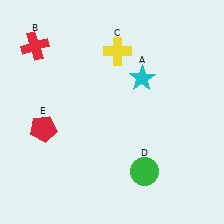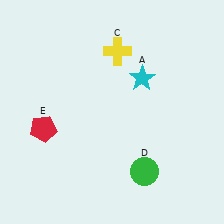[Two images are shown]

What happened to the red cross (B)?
The red cross (B) was removed in Image 2. It was in the top-left area of Image 1.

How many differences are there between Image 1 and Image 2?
There is 1 difference between the two images.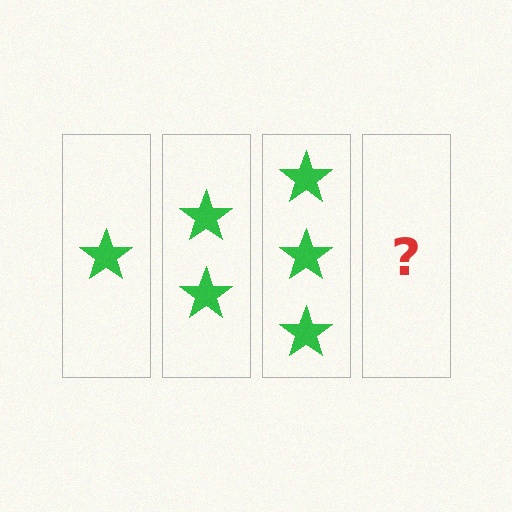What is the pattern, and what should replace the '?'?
The pattern is that each step adds one more star. The '?' should be 4 stars.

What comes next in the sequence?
The next element should be 4 stars.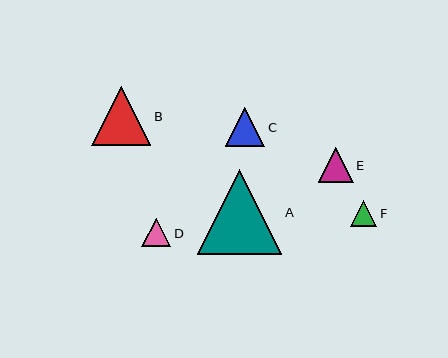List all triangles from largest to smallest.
From largest to smallest: A, B, C, E, D, F.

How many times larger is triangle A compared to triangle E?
Triangle A is approximately 2.4 times the size of triangle E.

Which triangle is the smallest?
Triangle F is the smallest with a size of approximately 26 pixels.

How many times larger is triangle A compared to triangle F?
Triangle A is approximately 3.2 times the size of triangle F.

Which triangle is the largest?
Triangle A is the largest with a size of approximately 85 pixels.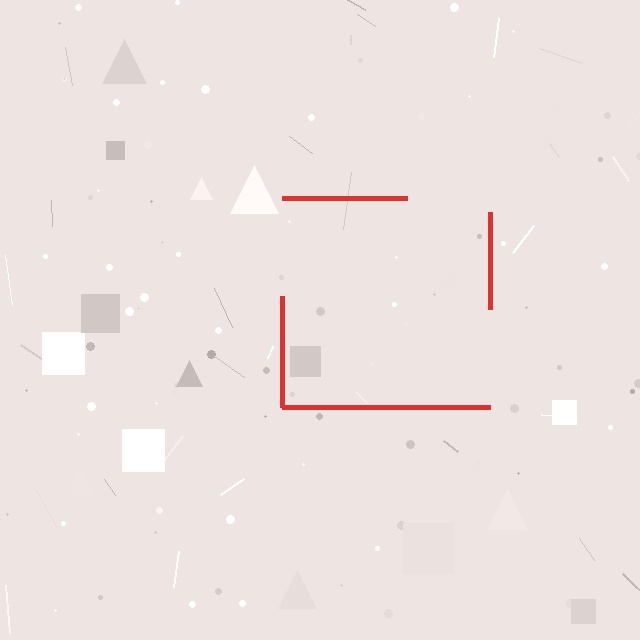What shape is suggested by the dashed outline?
The dashed outline suggests a square.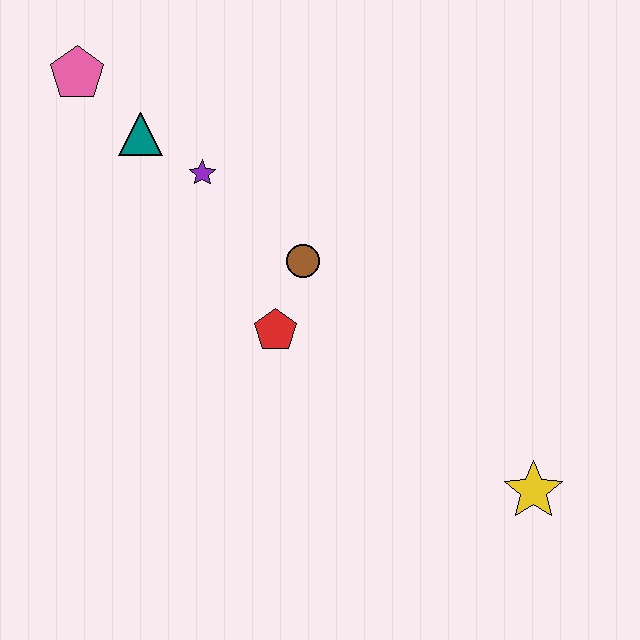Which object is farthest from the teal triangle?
The yellow star is farthest from the teal triangle.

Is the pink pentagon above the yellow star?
Yes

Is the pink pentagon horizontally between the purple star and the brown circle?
No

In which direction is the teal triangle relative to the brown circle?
The teal triangle is to the left of the brown circle.